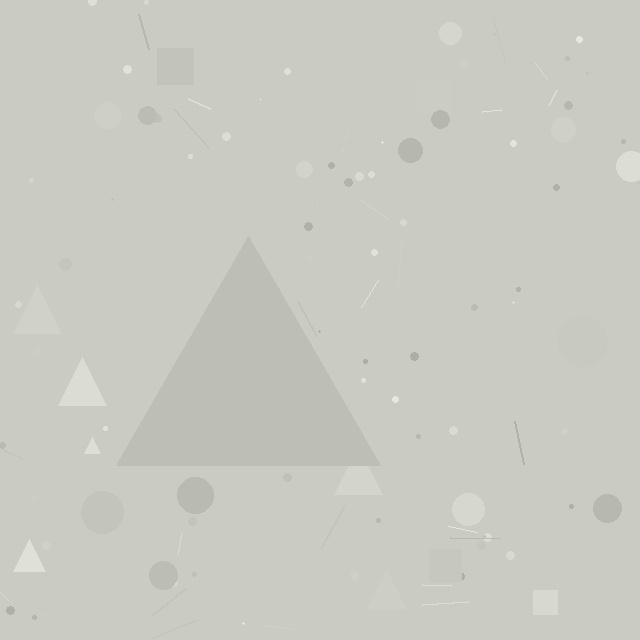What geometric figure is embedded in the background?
A triangle is embedded in the background.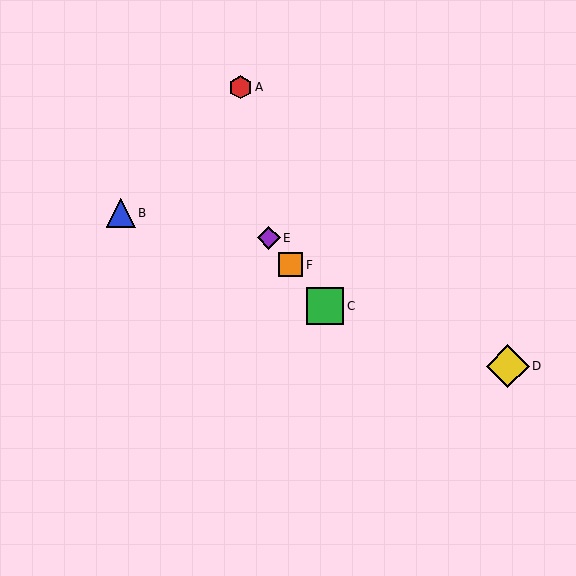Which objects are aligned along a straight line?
Objects C, E, F are aligned along a straight line.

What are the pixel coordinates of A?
Object A is at (241, 87).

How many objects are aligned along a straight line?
3 objects (C, E, F) are aligned along a straight line.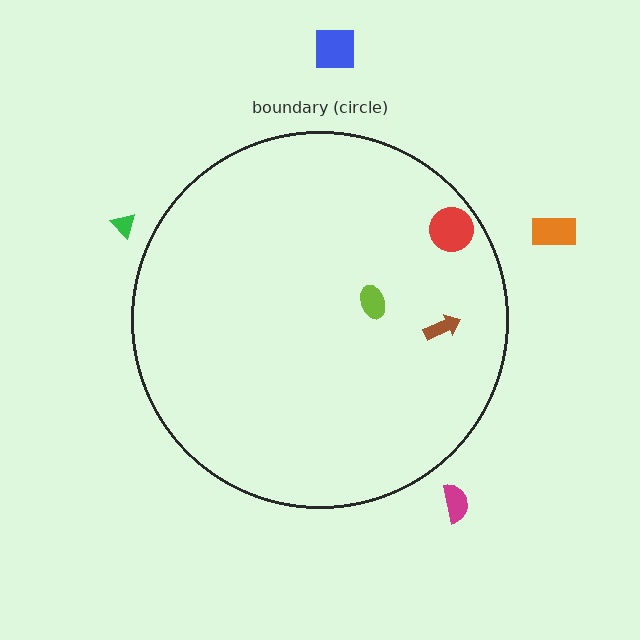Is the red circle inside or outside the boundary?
Inside.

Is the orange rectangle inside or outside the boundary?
Outside.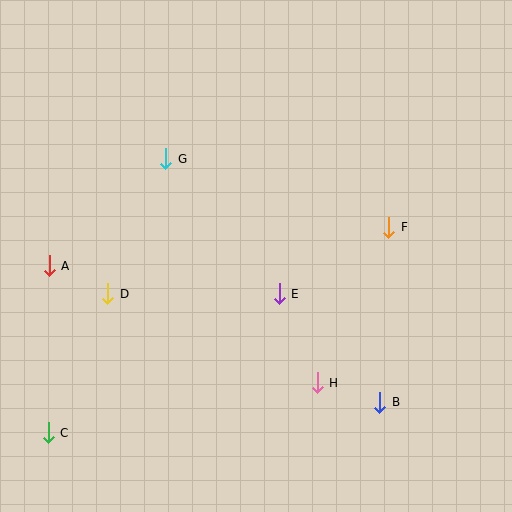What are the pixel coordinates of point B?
Point B is at (380, 402).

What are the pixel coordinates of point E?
Point E is at (279, 294).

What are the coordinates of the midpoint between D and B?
The midpoint between D and B is at (244, 348).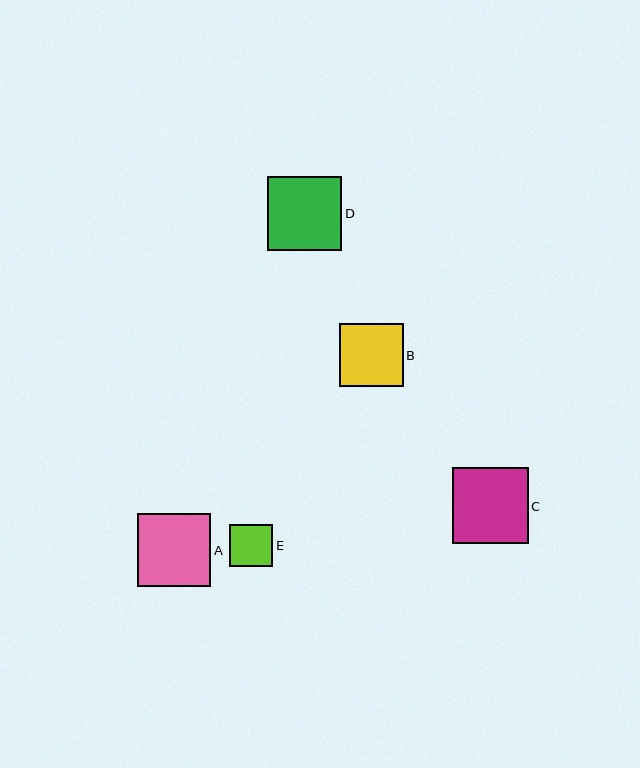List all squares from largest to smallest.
From largest to smallest: C, D, A, B, E.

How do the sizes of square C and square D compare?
Square C and square D are approximately the same size.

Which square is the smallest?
Square E is the smallest with a size of approximately 43 pixels.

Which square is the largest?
Square C is the largest with a size of approximately 76 pixels.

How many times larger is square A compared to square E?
Square A is approximately 1.7 times the size of square E.